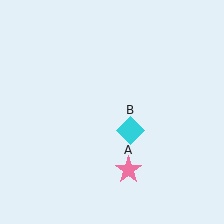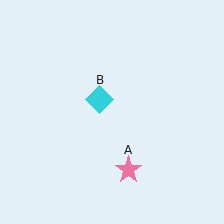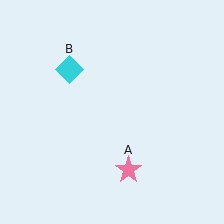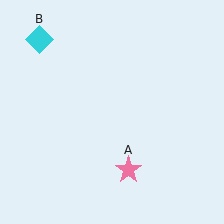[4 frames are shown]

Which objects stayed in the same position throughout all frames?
Pink star (object A) remained stationary.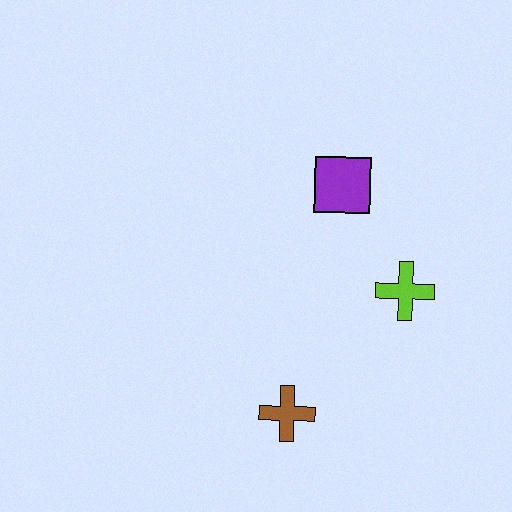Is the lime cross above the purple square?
No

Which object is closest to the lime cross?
The purple square is closest to the lime cross.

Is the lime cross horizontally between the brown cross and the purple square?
No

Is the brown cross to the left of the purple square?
Yes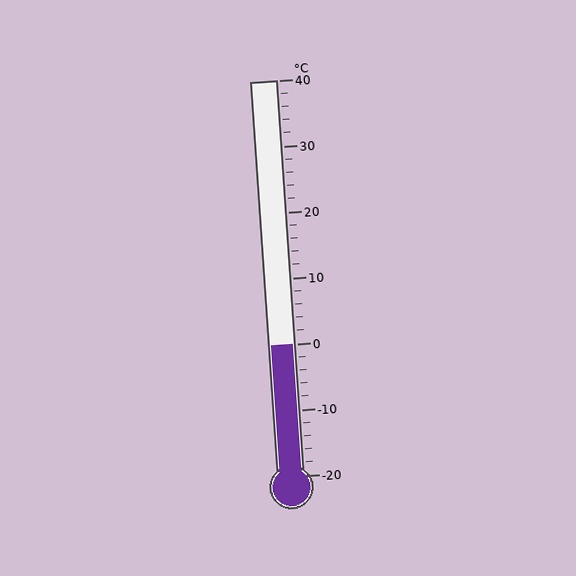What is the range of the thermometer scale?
The thermometer scale ranges from -20°C to 40°C.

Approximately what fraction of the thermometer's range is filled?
The thermometer is filled to approximately 35% of its range.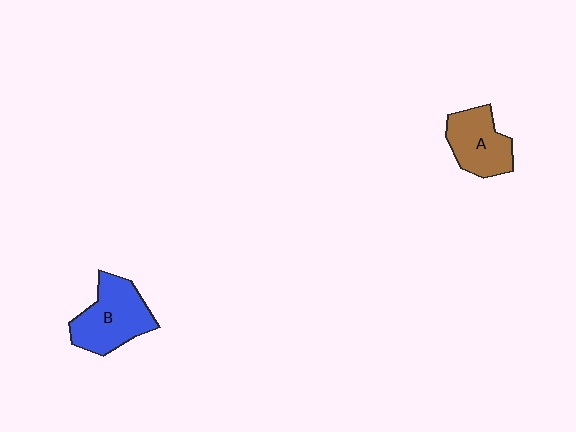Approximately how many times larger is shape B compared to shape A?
Approximately 1.2 times.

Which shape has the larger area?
Shape B (blue).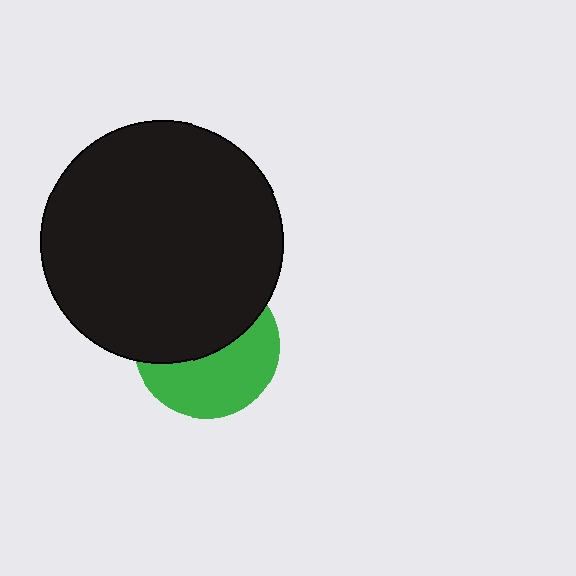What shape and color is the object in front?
The object in front is a black circle.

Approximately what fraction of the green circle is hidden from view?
Roughly 52% of the green circle is hidden behind the black circle.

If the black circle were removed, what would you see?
You would see the complete green circle.